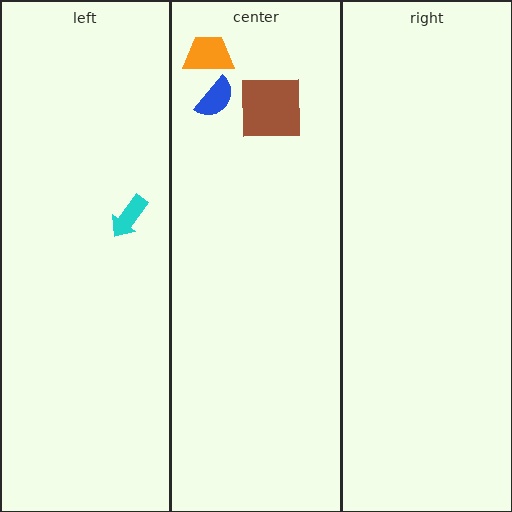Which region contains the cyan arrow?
The left region.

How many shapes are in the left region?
1.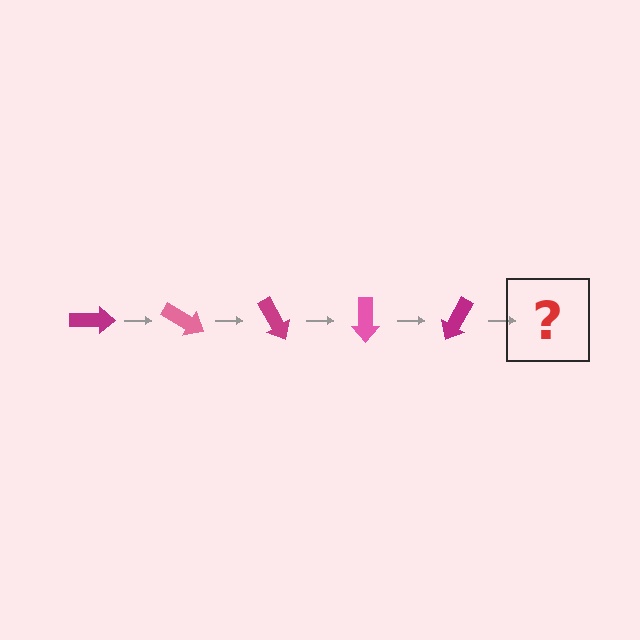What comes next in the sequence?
The next element should be a pink arrow, rotated 150 degrees from the start.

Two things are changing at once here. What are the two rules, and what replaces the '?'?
The two rules are that it rotates 30 degrees each step and the color cycles through magenta and pink. The '?' should be a pink arrow, rotated 150 degrees from the start.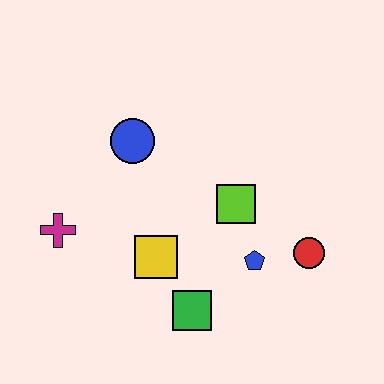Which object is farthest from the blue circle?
The red circle is farthest from the blue circle.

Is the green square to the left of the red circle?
Yes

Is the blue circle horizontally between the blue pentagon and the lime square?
No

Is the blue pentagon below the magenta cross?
Yes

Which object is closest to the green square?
The yellow square is closest to the green square.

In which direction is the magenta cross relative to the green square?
The magenta cross is to the left of the green square.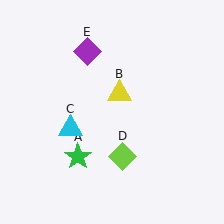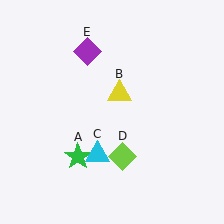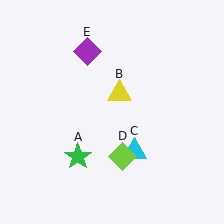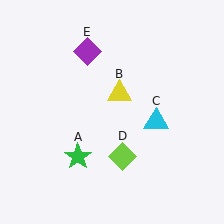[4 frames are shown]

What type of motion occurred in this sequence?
The cyan triangle (object C) rotated counterclockwise around the center of the scene.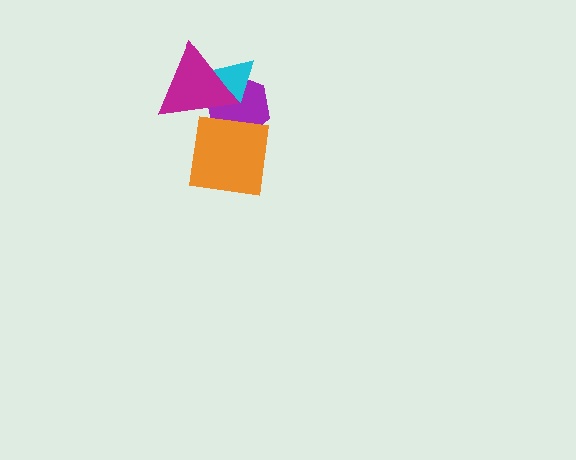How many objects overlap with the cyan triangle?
2 objects overlap with the cyan triangle.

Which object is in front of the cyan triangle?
The magenta triangle is in front of the cyan triangle.